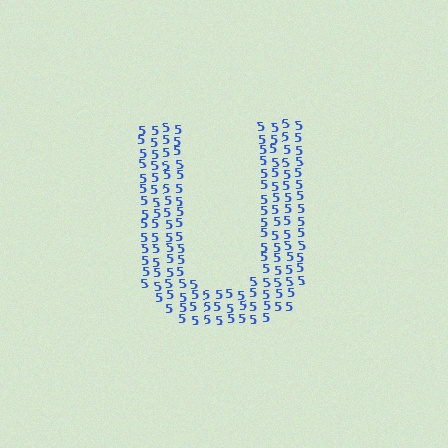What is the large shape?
The large shape is the letter U.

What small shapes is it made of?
It is made of small digit 5's.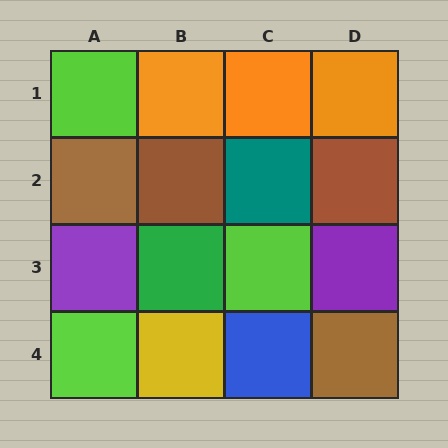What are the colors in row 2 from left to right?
Brown, brown, teal, brown.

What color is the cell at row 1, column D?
Orange.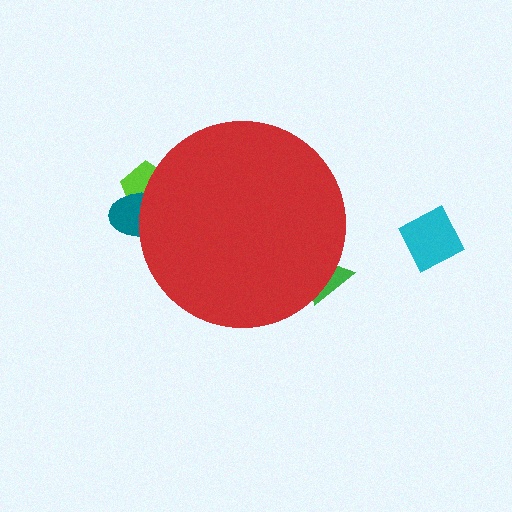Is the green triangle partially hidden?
Yes, the green triangle is partially hidden behind the red circle.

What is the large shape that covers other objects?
A red circle.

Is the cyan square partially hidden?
No, the cyan square is fully visible.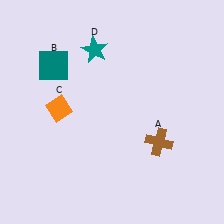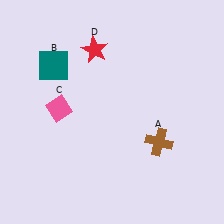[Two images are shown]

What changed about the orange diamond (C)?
In Image 1, C is orange. In Image 2, it changed to pink.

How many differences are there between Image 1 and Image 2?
There are 2 differences between the two images.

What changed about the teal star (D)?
In Image 1, D is teal. In Image 2, it changed to red.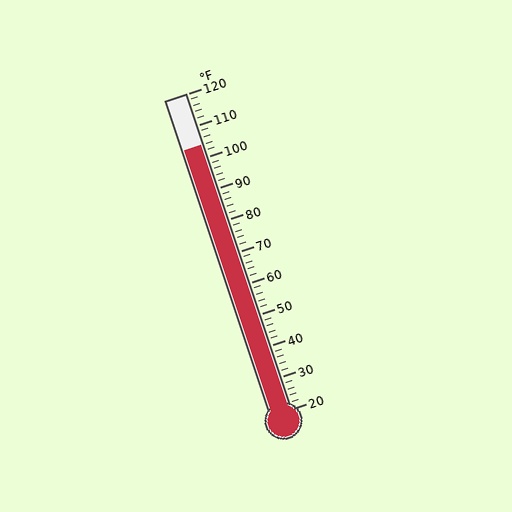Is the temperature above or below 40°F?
The temperature is above 40°F.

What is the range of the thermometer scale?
The thermometer scale ranges from 20°F to 120°F.